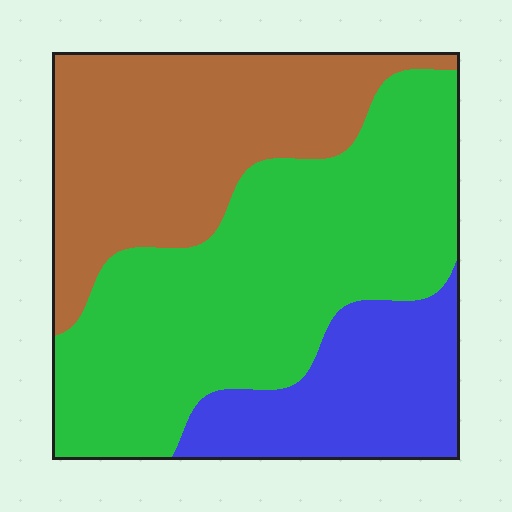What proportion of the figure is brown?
Brown covers 33% of the figure.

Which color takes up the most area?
Green, at roughly 50%.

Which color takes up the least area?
Blue, at roughly 20%.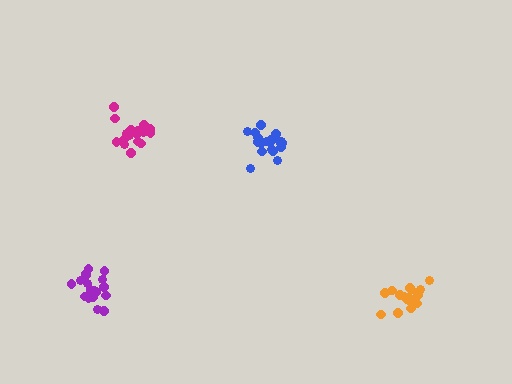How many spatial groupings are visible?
There are 4 spatial groupings.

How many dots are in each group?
Group 1: 18 dots, Group 2: 17 dots, Group 3: 20 dots, Group 4: 18 dots (73 total).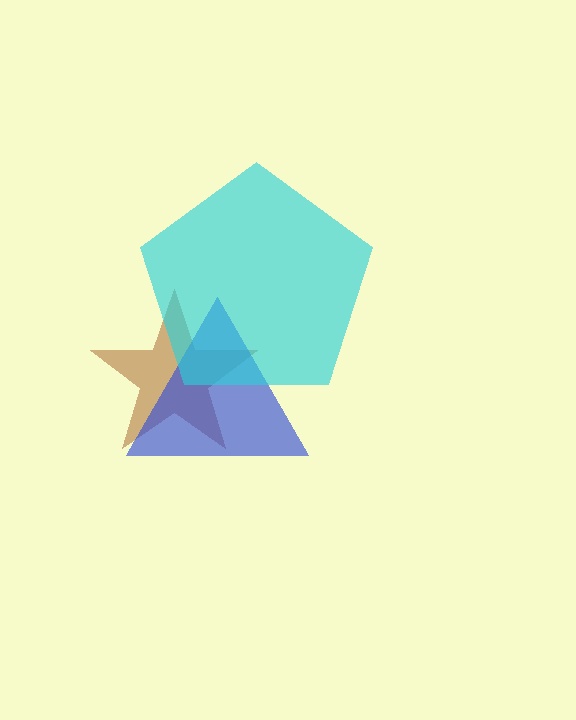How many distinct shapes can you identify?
There are 3 distinct shapes: a brown star, a blue triangle, a cyan pentagon.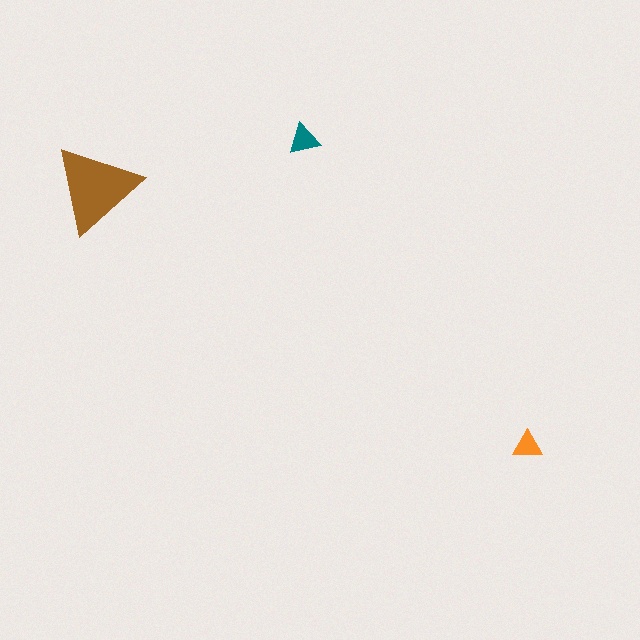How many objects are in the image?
There are 3 objects in the image.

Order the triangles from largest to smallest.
the brown one, the teal one, the orange one.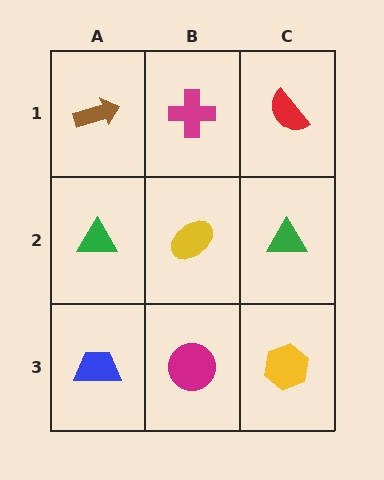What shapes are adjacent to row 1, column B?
A yellow ellipse (row 2, column B), a brown arrow (row 1, column A), a red semicircle (row 1, column C).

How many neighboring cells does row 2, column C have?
3.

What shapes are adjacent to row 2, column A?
A brown arrow (row 1, column A), a blue trapezoid (row 3, column A), a yellow ellipse (row 2, column B).